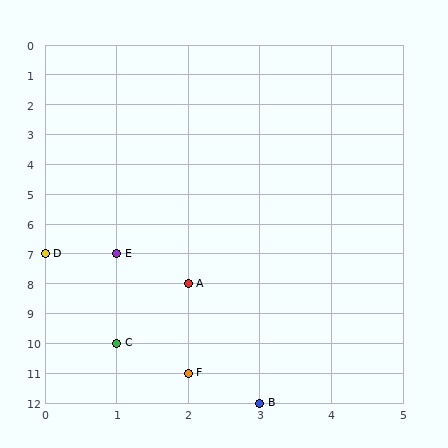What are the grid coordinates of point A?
Point A is at grid coordinates (2, 8).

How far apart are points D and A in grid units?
Points D and A are 2 columns and 1 row apart (about 2.2 grid units diagonally).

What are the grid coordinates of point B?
Point B is at grid coordinates (3, 12).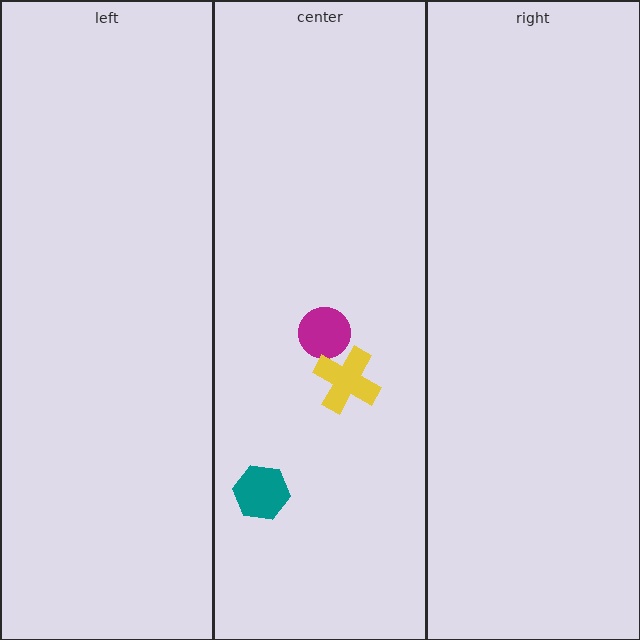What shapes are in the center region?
The teal hexagon, the magenta circle, the yellow cross.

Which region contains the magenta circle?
The center region.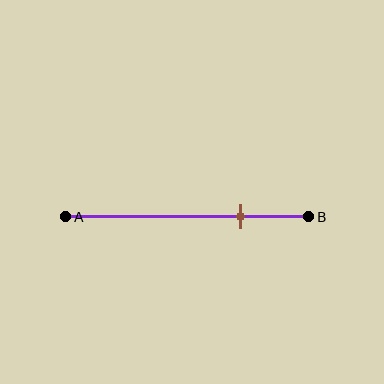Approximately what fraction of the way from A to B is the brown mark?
The brown mark is approximately 70% of the way from A to B.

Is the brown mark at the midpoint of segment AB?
No, the mark is at about 70% from A, not at the 50% midpoint.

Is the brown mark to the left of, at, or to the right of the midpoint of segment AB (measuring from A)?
The brown mark is to the right of the midpoint of segment AB.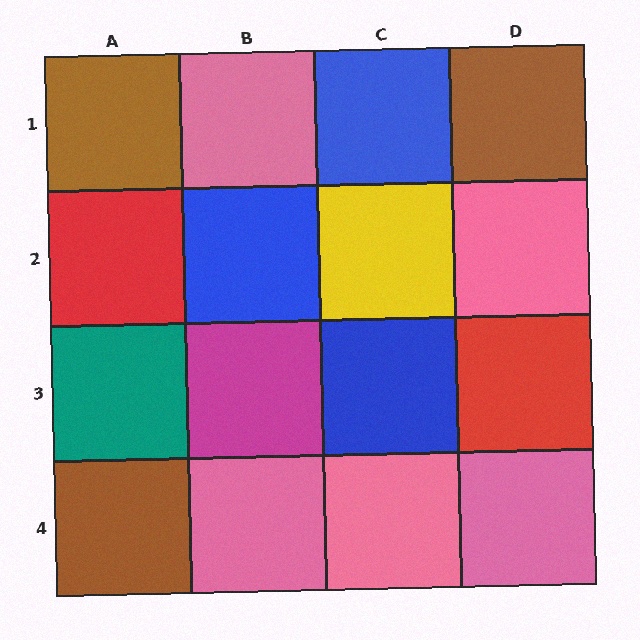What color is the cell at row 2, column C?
Yellow.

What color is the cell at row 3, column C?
Blue.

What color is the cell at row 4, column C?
Pink.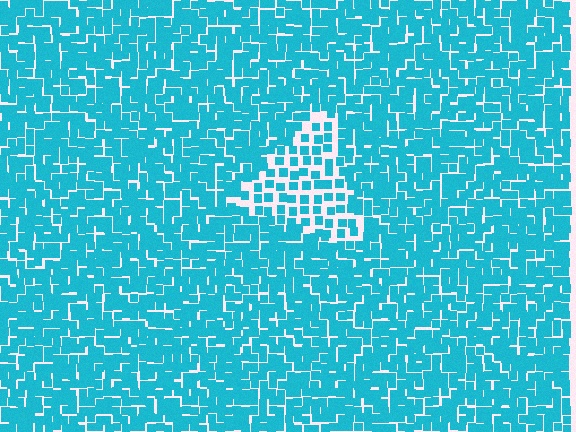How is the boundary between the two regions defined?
The boundary is defined by a change in element density (approximately 1.9x ratio). All elements are the same color, size, and shape.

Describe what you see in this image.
The image contains small cyan elements arranged at two different densities. A triangle-shaped region is visible where the elements are less densely packed than the surrounding area.